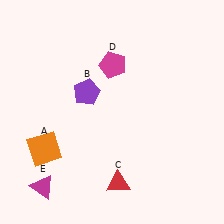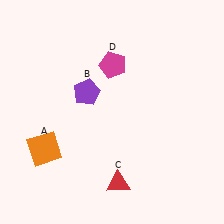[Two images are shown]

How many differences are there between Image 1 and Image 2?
There is 1 difference between the two images.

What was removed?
The magenta triangle (E) was removed in Image 2.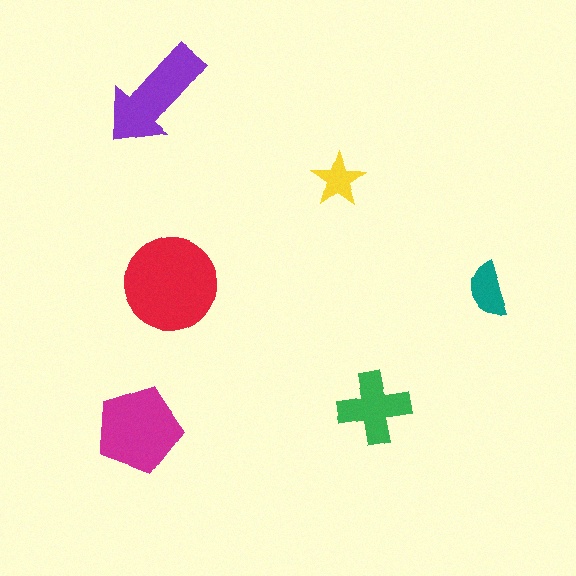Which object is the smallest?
The yellow star.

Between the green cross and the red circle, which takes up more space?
The red circle.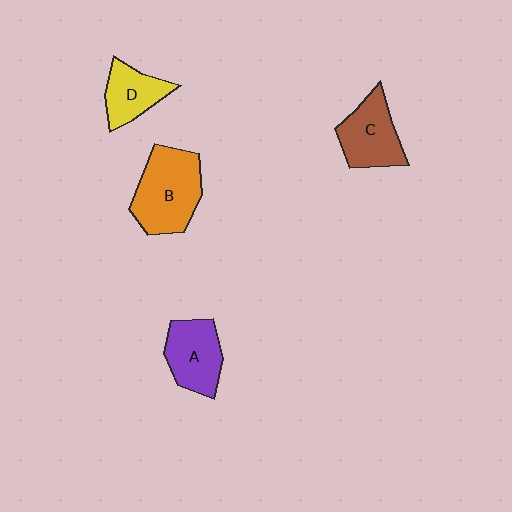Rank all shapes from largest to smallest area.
From largest to smallest: B (orange), C (brown), A (purple), D (yellow).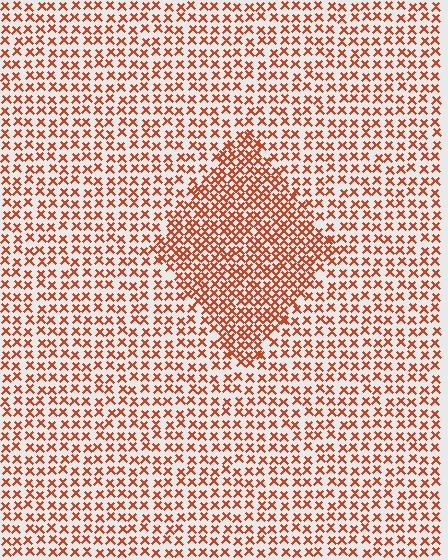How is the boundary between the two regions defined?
The boundary is defined by a change in element density (approximately 1.8x ratio). All elements are the same color, size, and shape.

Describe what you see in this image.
The image contains small red elements arranged at two different densities. A diamond-shaped region is visible where the elements are more densely packed than the surrounding area.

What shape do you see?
I see a diamond.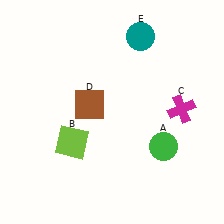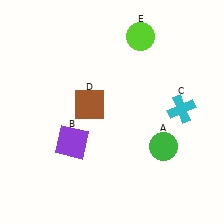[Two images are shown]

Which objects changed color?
B changed from lime to purple. C changed from magenta to cyan. E changed from teal to lime.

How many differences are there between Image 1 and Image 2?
There are 3 differences between the two images.